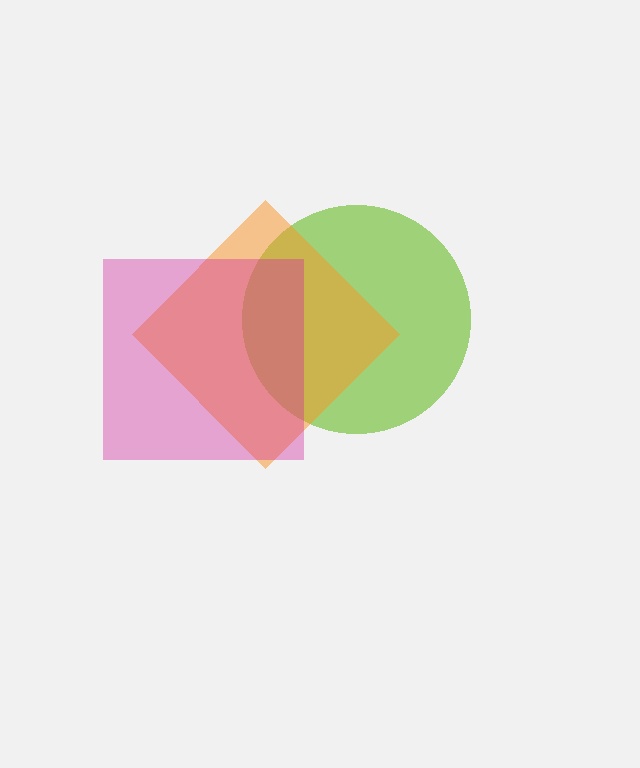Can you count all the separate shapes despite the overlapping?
Yes, there are 3 separate shapes.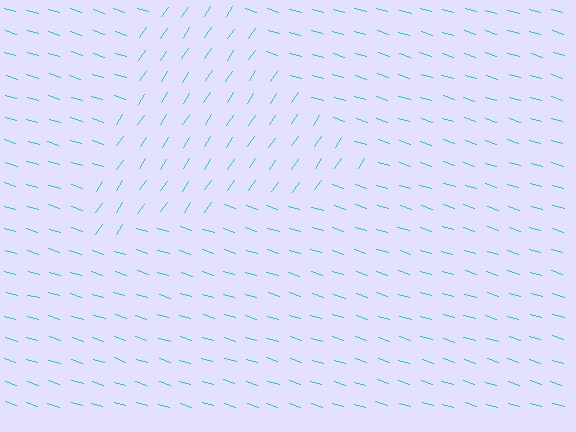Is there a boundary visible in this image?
Yes, there is a texture boundary formed by a change in line orientation.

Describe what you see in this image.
The image is filled with small cyan line segments. A triangle region in the image has lines oriented differently from the surrounding lines, creating a visible texture boundary.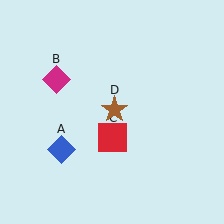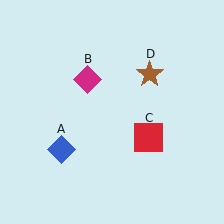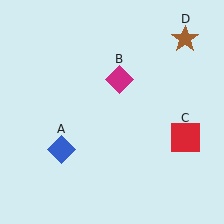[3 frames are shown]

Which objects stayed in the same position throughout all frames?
Blue diamond (object A) remained stationary.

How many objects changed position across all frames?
3 objects changed position: magenta diamond (object B), red square (object C), brown star (object D).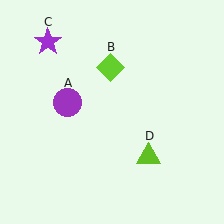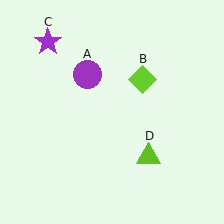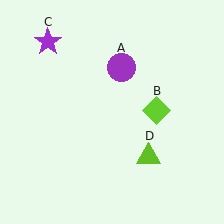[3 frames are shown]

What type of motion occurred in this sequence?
The purple circle (object A), lime diamond (object B) rotated clockwise around the center of the scene.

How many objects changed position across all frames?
2 objects changed position: purple circle (object A), lime diamond (object B).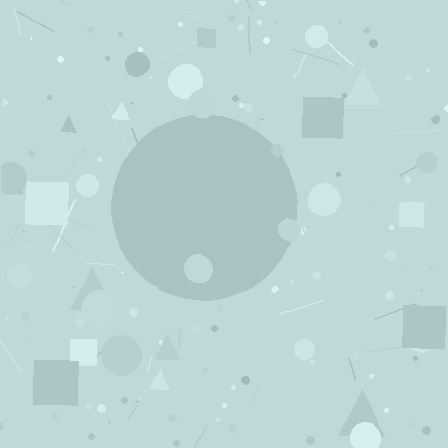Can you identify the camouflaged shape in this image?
The camouflaged shape is a circle.